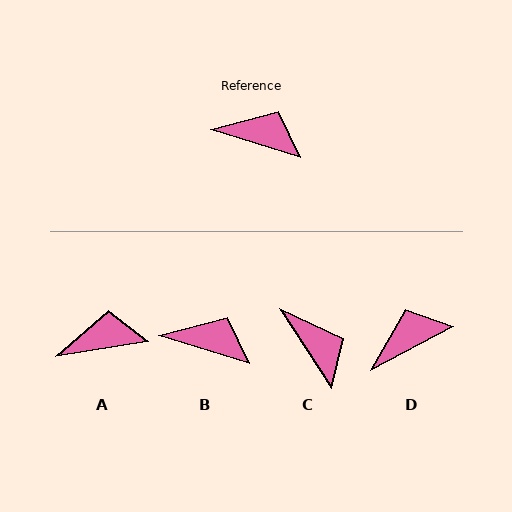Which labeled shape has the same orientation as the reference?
B.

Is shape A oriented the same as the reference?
No, it is off by about 27 degrees.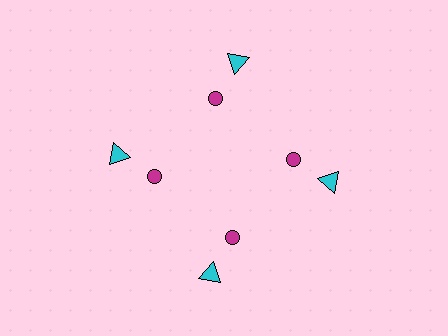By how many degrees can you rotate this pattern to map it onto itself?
The pattern maps onto itself every 90 degrees of rotation.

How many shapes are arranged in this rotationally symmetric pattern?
There are 8 shapes, arranged in 4 groups of 2.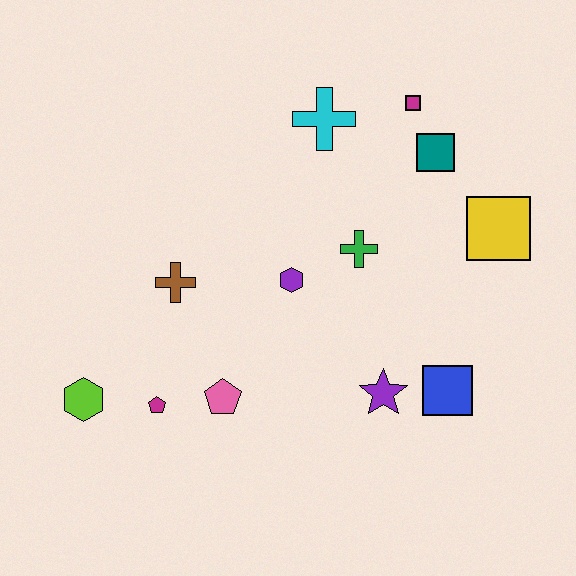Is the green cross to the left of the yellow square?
Yes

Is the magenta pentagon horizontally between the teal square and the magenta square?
No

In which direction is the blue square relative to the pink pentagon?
The blue square is to the right of the pink pentagon.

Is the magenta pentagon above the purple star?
No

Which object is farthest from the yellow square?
The lime hexagon is farthest from the yellow square.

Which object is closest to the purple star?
The blue square is closest to the purple star.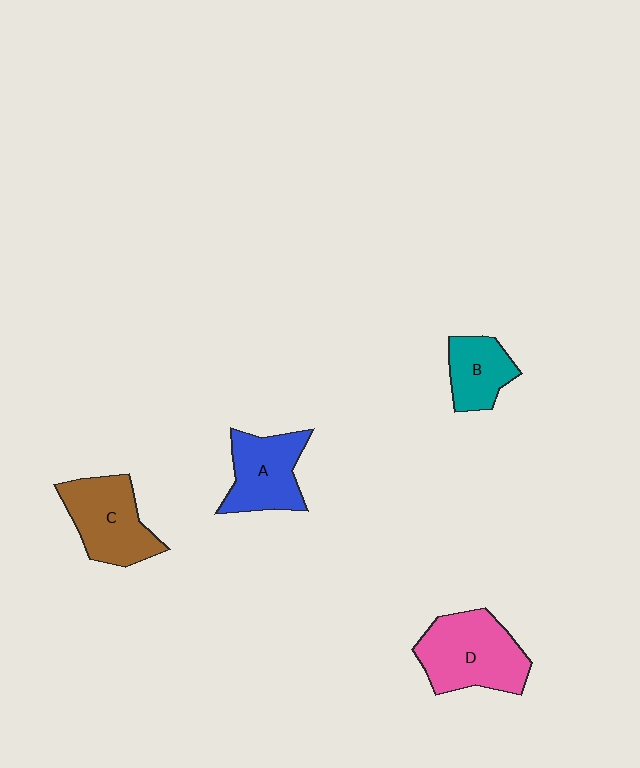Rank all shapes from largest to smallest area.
From largest to smallest: D (pink), C (brown), A (blue), B (teal).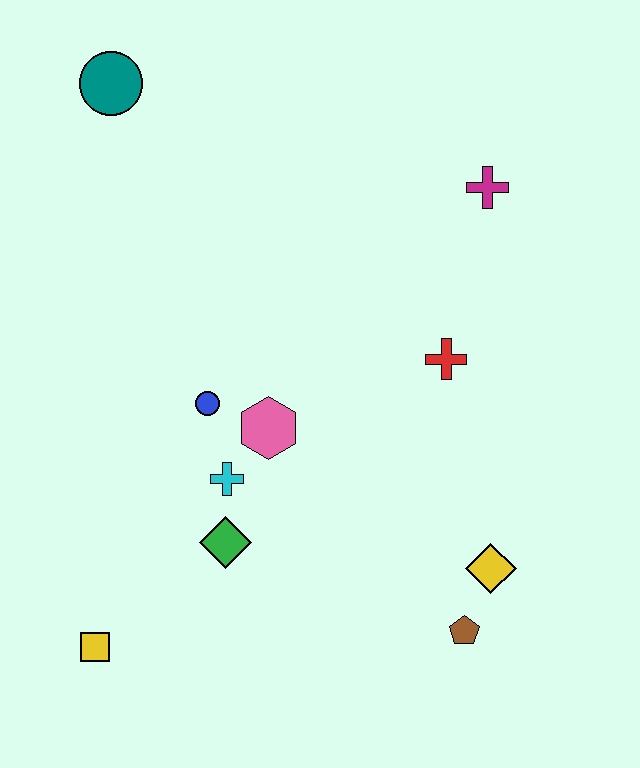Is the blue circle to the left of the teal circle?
No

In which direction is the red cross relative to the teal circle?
The red cross is to the right of the teal circle.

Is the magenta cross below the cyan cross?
No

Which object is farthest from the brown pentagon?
The teal circle is farthest from the brown pentagon.